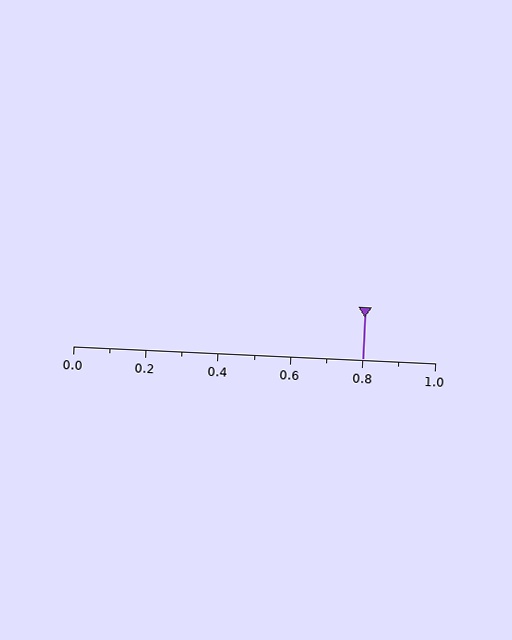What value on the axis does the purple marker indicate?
The marker indicates approximately 0.8.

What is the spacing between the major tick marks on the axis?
The major ticks are spaced 0.2 apart.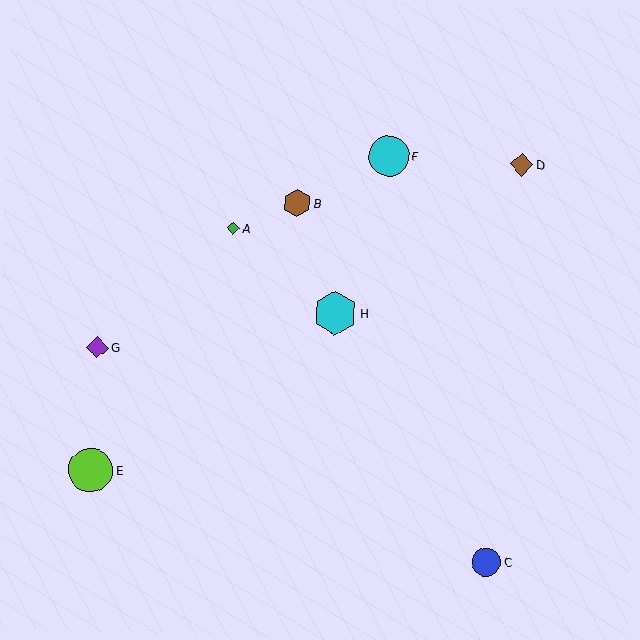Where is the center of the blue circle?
The center of the blue circle is at (486, 562).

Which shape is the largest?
The cyan hexagon (labeled H) is the largest.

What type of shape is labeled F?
Shape F is a cyan circle.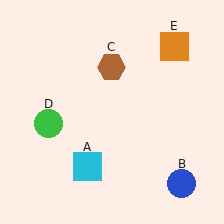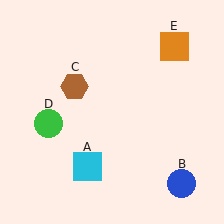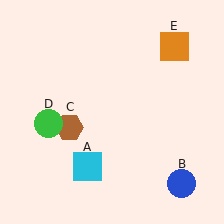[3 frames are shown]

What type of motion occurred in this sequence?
The brown hexagon (object C) rotated counterclockwise around the center of the scene.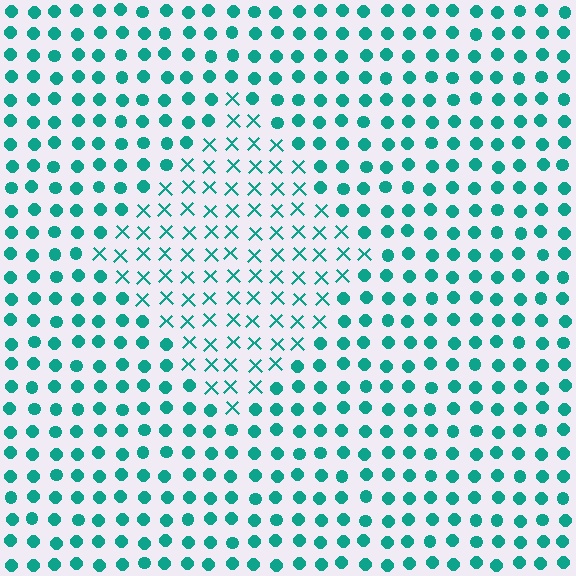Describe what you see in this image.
The image is filled with small teal elements arranged in a uniform grid. A diamond-shaped region contains X marks, while the surrounding area contains circles. The boundary is defined purely by the change in element shape.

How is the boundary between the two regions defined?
The boundary is defined by a change in element shape: X marks inside vs. circles outside. All elements share the same color and spacing.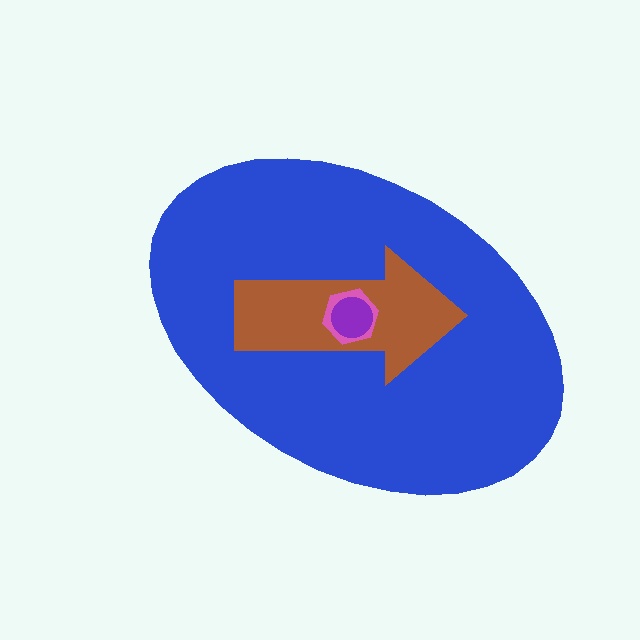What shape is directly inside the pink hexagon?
The purple circle.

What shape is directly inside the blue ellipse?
The brown arrow.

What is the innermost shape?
The purple circle.